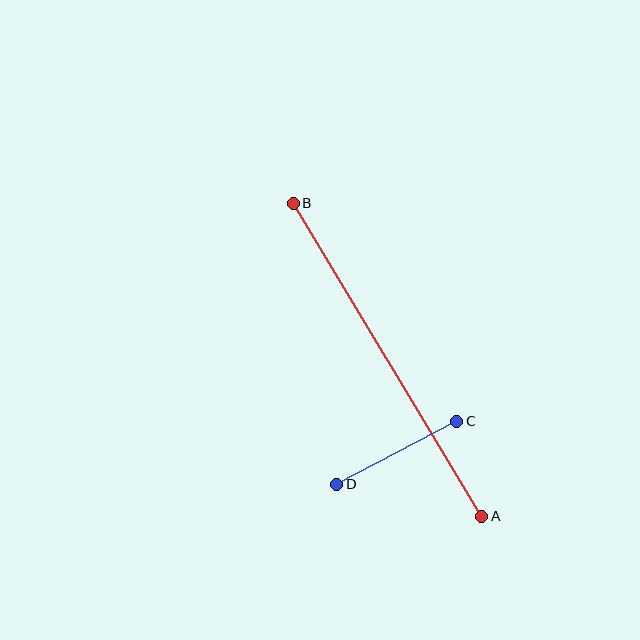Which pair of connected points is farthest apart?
Points A and B are farthest apart.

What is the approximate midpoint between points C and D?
The midpoint is at approximately (397, 453) pixels.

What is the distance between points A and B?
The distance is approximately 365 pixels.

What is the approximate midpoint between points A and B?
The midpoint is at approximately (388, 360) pixels.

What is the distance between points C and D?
The distance is approximately 136 pixels.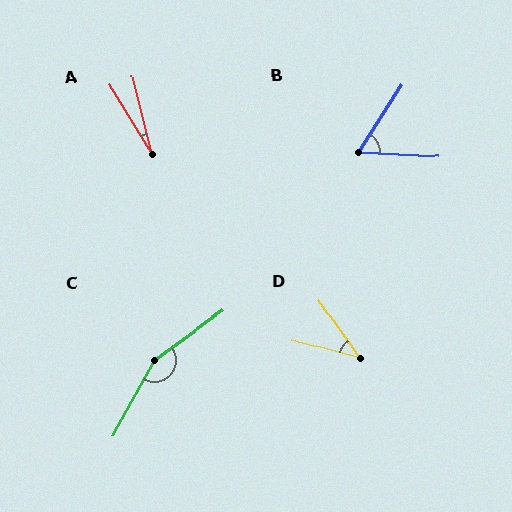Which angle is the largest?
C, at approximately 154 degrees.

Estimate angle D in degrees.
Approximately 40 degrees.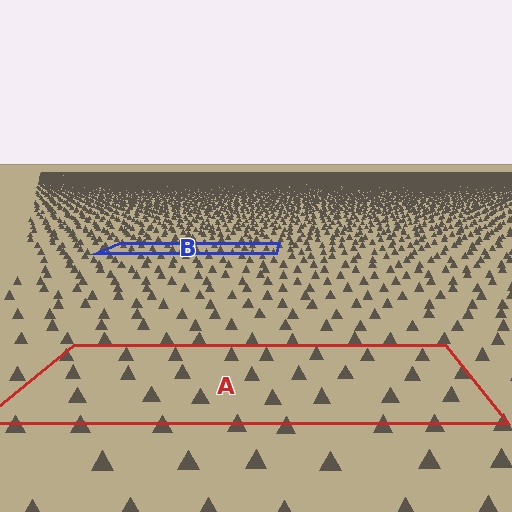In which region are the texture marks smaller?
The texture marks are smaller in region B, because it is farther away.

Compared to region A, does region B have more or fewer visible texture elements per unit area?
Region B has more texture elements per unit area — they are packed more densely because it is farther away.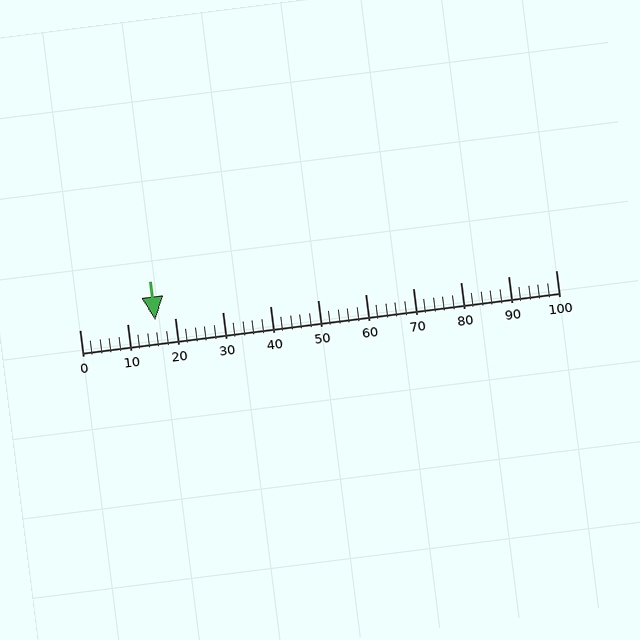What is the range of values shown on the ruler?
The ruler shows values from 0 to 100.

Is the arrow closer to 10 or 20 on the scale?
The arrow is closer to 20.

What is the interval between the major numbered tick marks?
The major tick marks are spaced 10 units apart.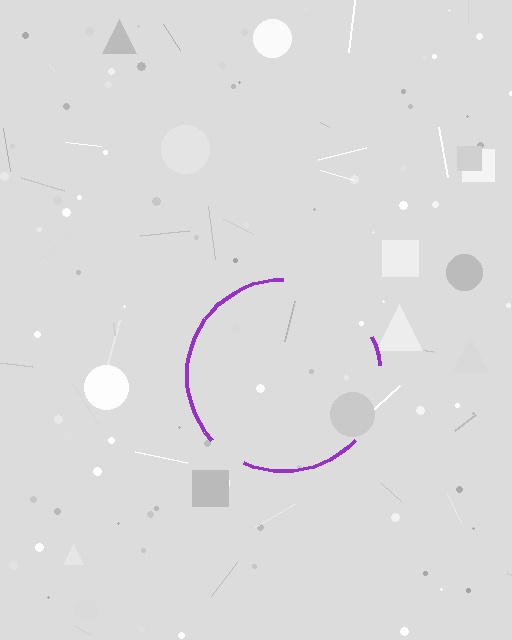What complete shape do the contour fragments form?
The contour fragments form a circle.